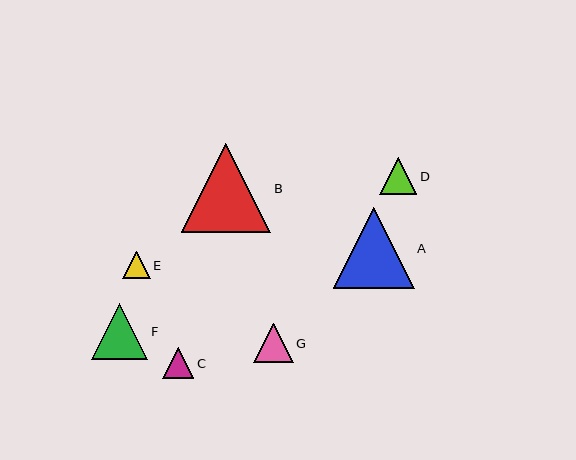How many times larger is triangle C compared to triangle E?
Triangle C is approximately 1.2 times the size of triangle E.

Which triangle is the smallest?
Triangle E is the smallest with a size of approximately 27 pixels.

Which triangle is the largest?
Triangle B is the largest with a size of approximately 89 pixels.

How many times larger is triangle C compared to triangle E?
Triangle C is approximately 1.2 times the size of triangle E.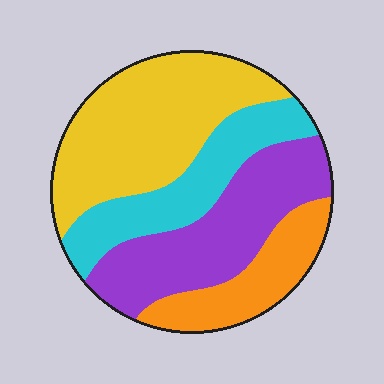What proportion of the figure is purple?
Purple covers 28% of the figure.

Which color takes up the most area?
Yellow, at roughly 35%.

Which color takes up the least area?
Orange, at roughly 15%.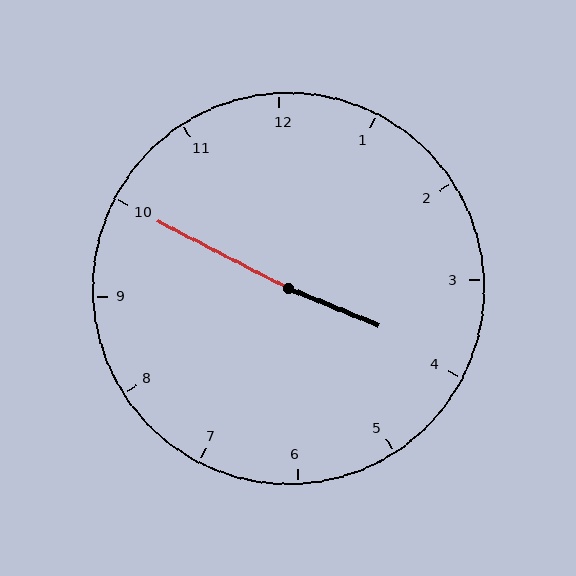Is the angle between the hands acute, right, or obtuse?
It is obtuse.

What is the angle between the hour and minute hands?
Approximately 175 degrees.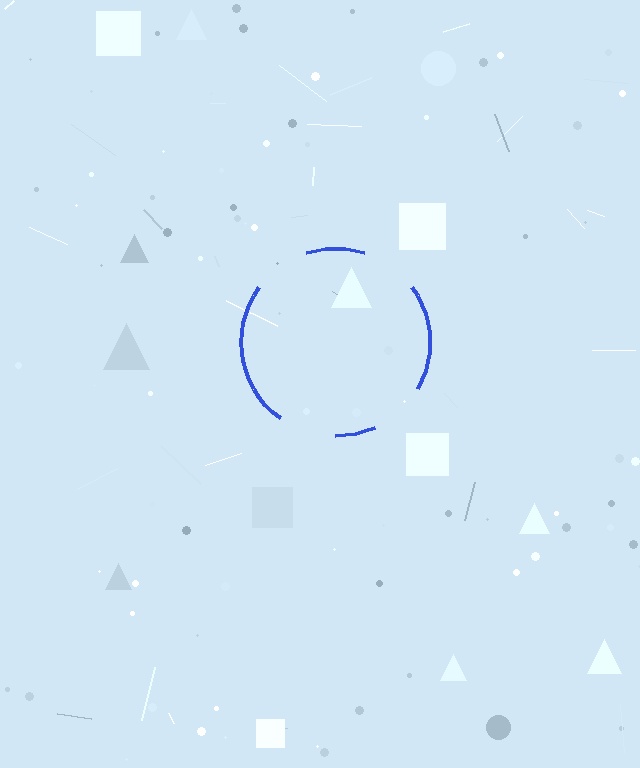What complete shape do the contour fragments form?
The contour fragments form a circle.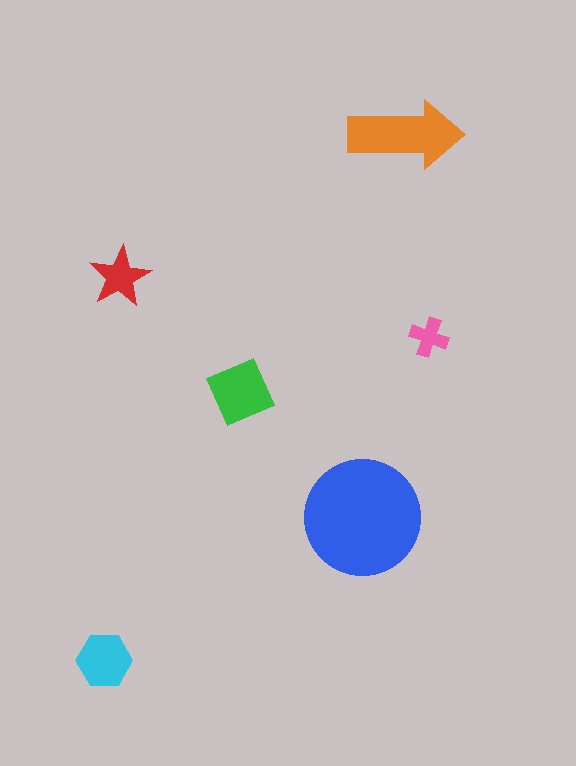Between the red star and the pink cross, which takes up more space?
The red star.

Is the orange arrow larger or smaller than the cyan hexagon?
Larger.